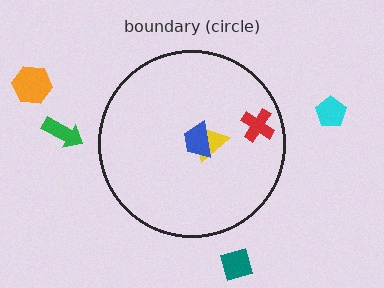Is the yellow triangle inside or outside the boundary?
Inside.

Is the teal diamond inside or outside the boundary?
Outside.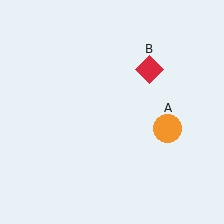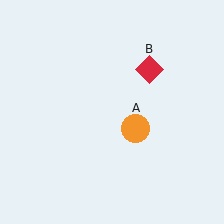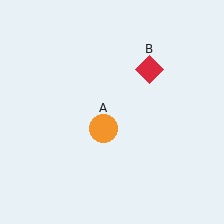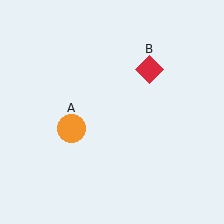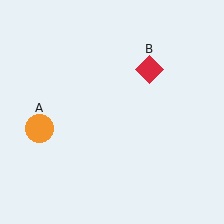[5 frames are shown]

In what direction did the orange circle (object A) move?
The orange circle (object A) moved left.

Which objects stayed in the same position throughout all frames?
Red diamond (object B) remained stationary.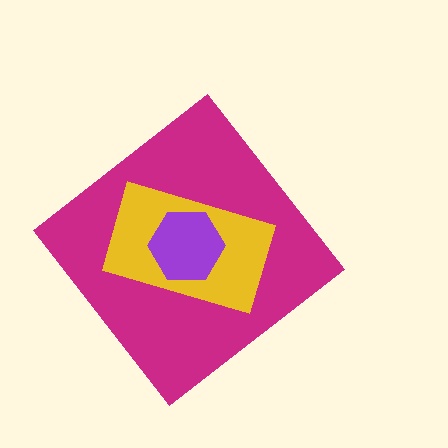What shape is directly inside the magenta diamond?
The yellow rectangle.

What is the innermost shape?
The purple hexagon.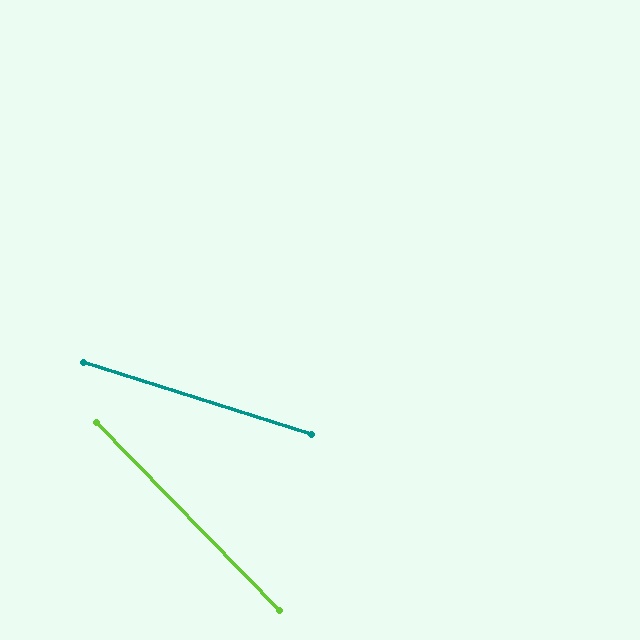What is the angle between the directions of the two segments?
Approximately 28 degrees.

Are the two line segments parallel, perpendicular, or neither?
Neither parallel nor perpendicular — they differ by about 28°.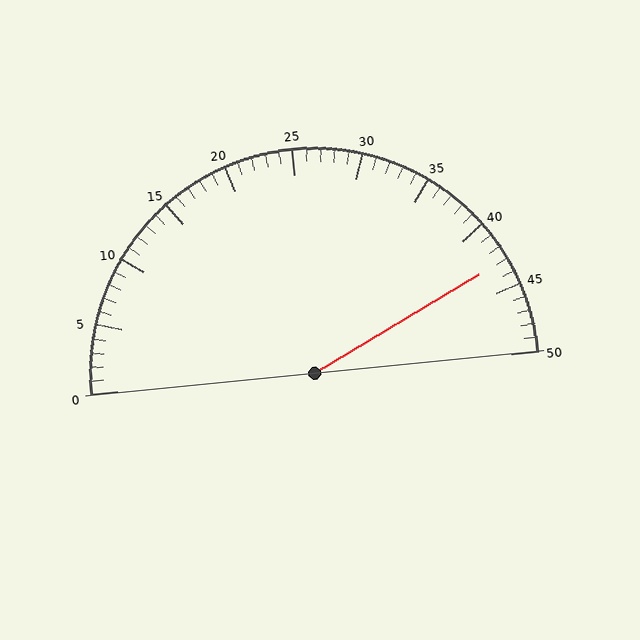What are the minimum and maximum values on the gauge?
The gauge ranges from 0 to 50.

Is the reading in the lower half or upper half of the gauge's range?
The reading is in the upper half of the range (0 to 50).